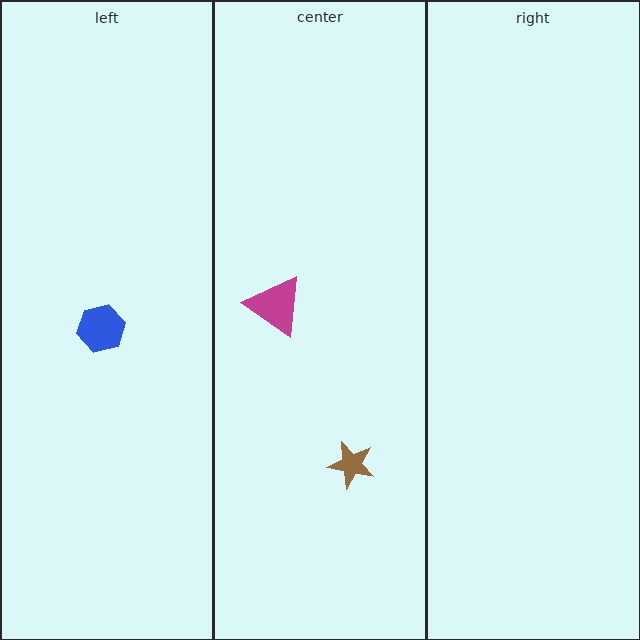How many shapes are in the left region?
1.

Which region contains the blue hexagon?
The left region.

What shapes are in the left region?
The blue hexagon.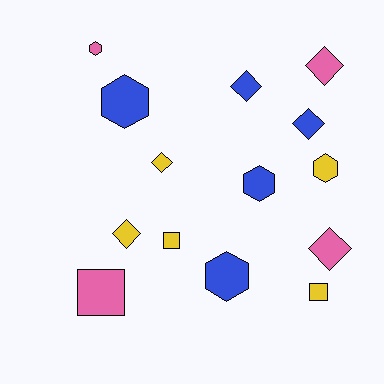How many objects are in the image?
There are 14 objects.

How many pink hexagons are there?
There is 1 pink hexagon.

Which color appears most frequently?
Blue, with 5 objects.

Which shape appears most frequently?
Diamond, with 6 objects.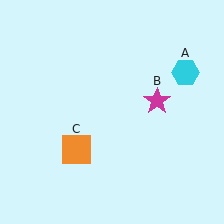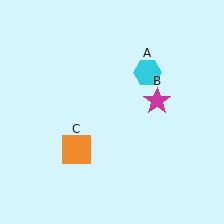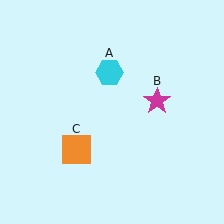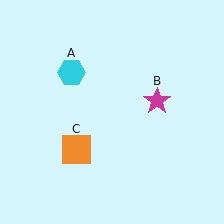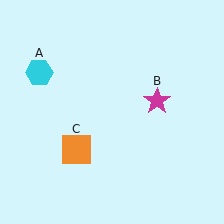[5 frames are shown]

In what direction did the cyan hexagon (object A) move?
The cyan hexagon (object A) moved left.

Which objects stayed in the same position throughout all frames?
Magenta star (object B) and orange square (object C) remained stationary.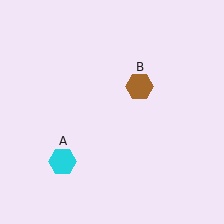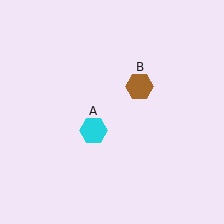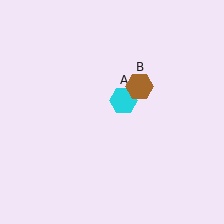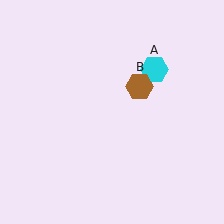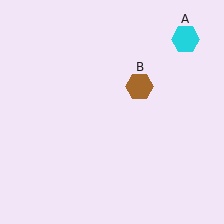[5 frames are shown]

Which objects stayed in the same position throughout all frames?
Brown hexagon (object B) remained stationary.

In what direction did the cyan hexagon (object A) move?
The cyan hexagon (object A) moved up and to the right.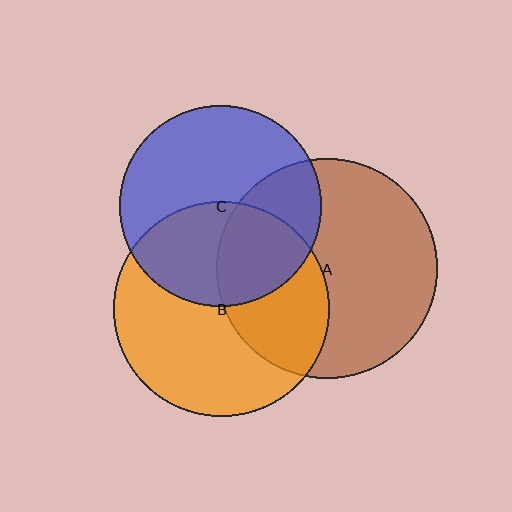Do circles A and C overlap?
Yes.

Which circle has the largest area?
Circle A (brown).